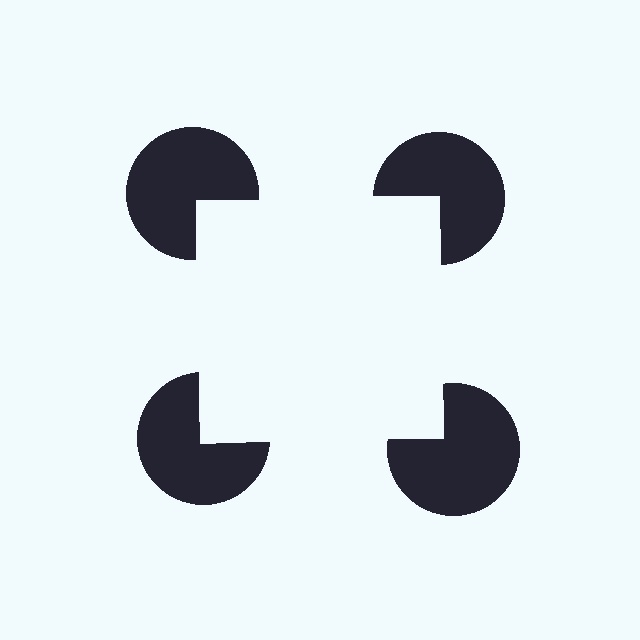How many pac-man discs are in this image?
There are 4 — one at each vertex of the illusory square.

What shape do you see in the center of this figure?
An illusory square — its edges are inferred from the aligned wedge cuts in the pac-man discs, not physically drawn.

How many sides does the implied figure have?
4 sides.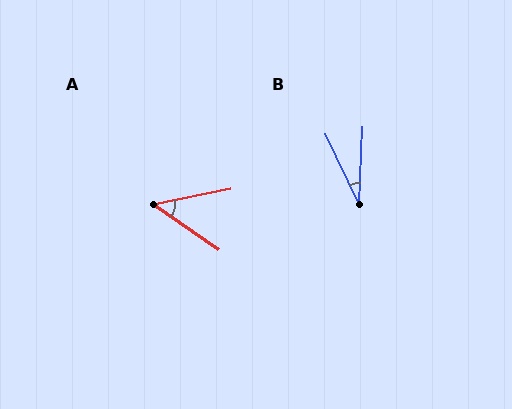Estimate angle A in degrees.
Approximately 46 degrees.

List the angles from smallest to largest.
B (28°), A (46°).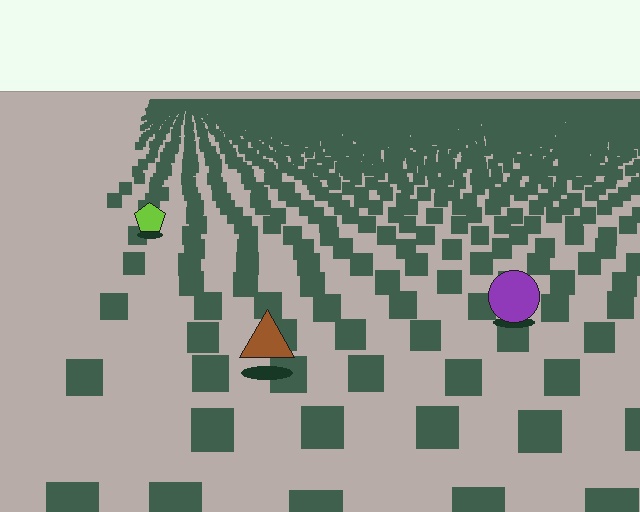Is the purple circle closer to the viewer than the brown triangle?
No. The brown triangle is closer — you can tell from the texture gradient: the ground texture is coarser near it.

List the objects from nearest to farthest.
From nearest to farthest: the brown triangle, the purple circle, the lime pentagon.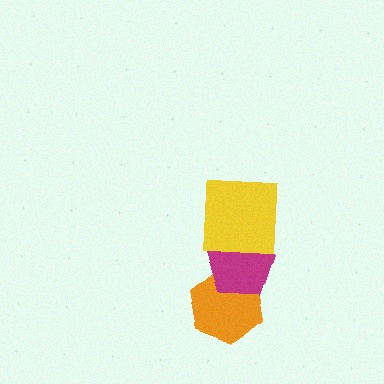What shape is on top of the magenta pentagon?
The yellow square is on top of the magenta pentagon.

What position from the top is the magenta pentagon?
The magenta pentagon is 2nd from the top.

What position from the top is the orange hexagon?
The orange hexagon is 3rd from the top.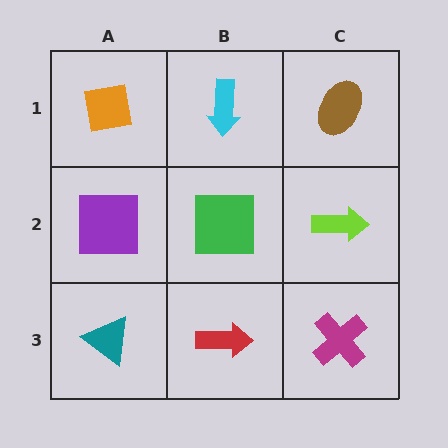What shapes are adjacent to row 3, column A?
A purple square (row 2, column A), a red arrow (row 3, column B).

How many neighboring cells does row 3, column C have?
2.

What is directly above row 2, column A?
An orange square.